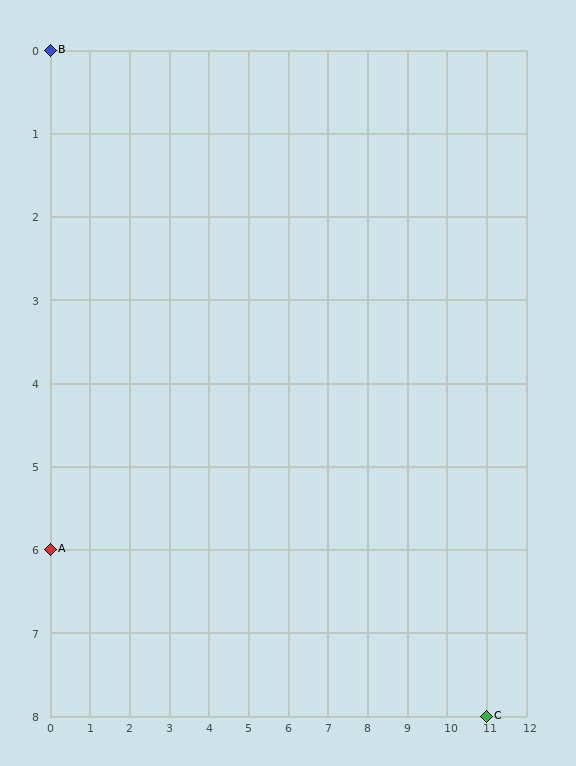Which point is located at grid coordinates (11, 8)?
Point C is at (11, 8).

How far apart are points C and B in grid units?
Points C and B are 11 columns and 8 rows apart (about 13.6 grid units diagonally).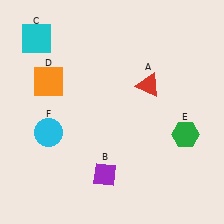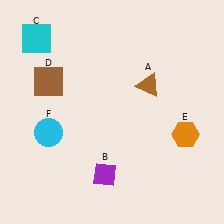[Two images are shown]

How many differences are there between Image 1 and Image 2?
There are 3 differences between the two images.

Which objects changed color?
A changed from red to brown. D changed from orange to brown. E changed from green to orange.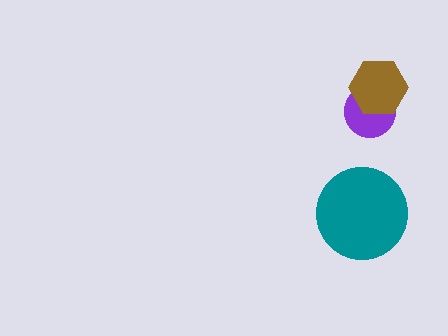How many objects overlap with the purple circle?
1 object overlaps with the purple circle.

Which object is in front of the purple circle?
The brown hexagon is in front of the purple circle.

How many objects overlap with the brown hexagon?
1 object overlaps with the brown hexagon.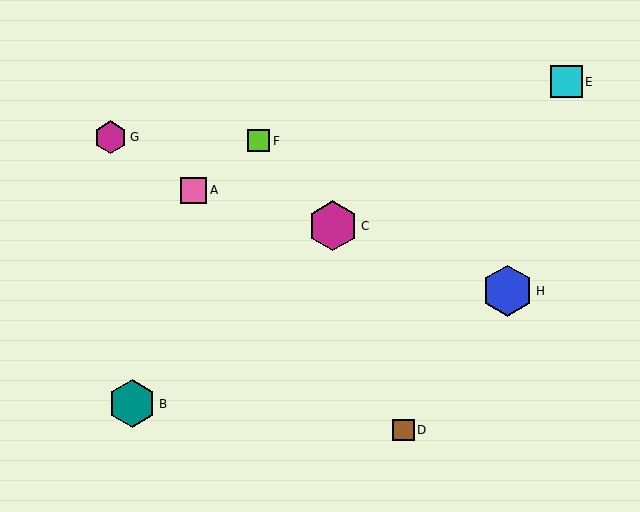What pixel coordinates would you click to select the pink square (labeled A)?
Click at (194, 190) to select the pink square A.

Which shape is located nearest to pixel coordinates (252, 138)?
The lime square (labeled F) at (259, 141) is nearest to that location.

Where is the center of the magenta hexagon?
The center of the magenta hexagon is at (111, 137).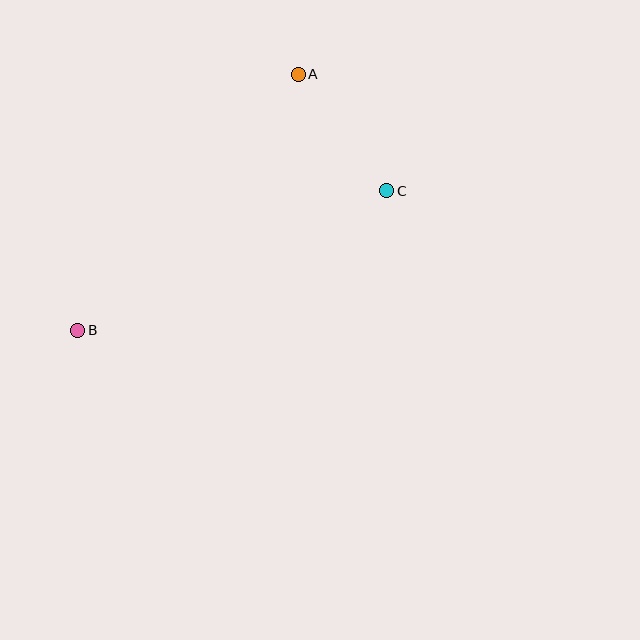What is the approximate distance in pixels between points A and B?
The distance between A and B is approximately 338 pixels.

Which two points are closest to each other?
Points A and C are closest to each other.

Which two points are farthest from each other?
Points B and C are farthest from each other.